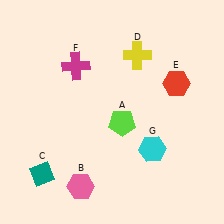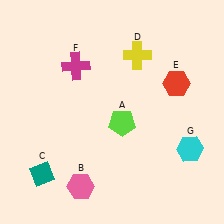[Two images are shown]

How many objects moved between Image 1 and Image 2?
1 object moved between the two images.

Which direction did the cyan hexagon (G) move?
The cyan hexagon (G) moved right.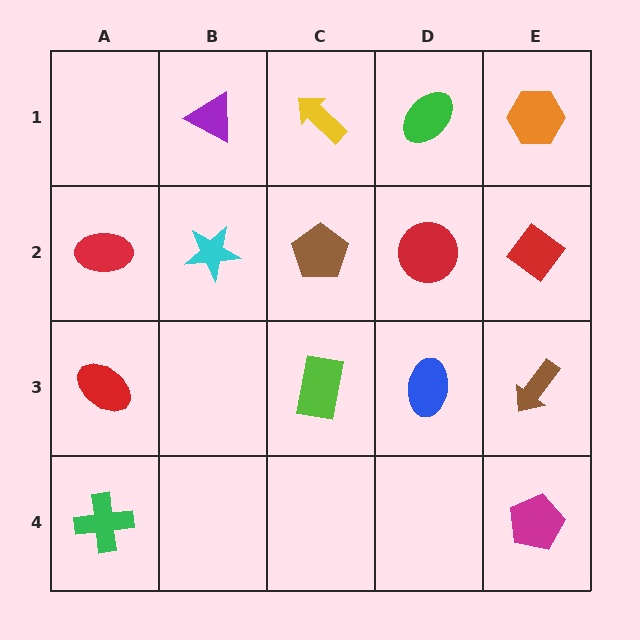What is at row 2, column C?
A brown pentagon.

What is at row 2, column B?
A cyan star.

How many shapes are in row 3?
4 shapes.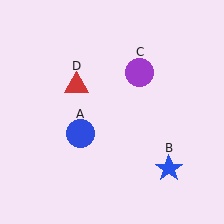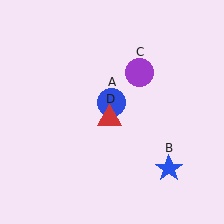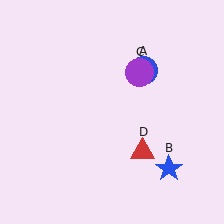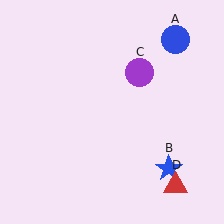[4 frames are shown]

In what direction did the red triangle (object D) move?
The red triangle (object D) moved down and to the right.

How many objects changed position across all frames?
2 objects changed position: blue circle (object A), red triangle (object D).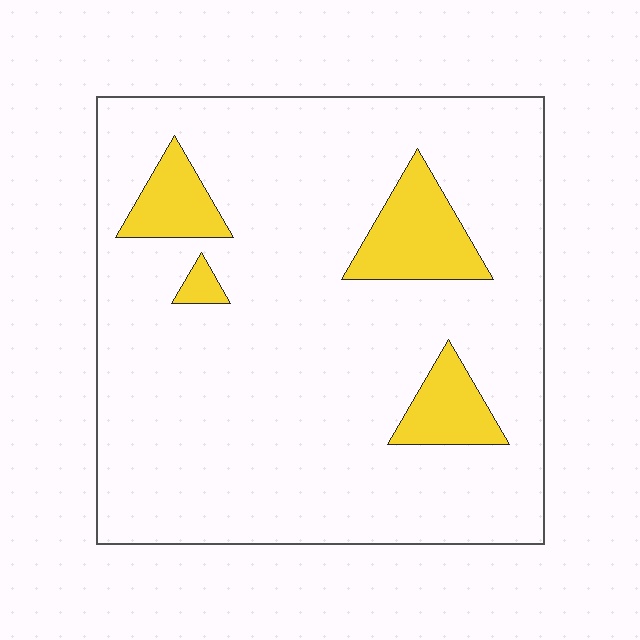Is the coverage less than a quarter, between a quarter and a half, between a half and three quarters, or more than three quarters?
Less than a quarter.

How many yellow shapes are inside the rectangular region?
4.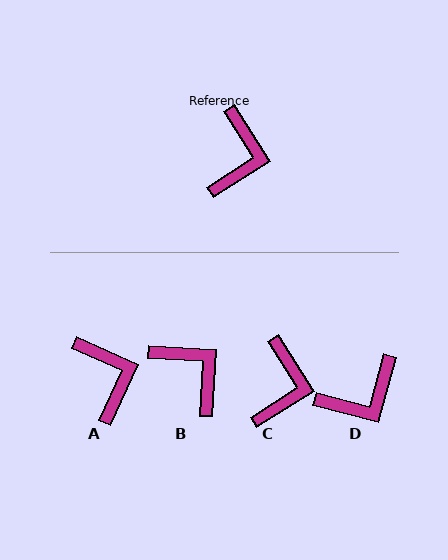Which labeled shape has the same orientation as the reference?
C.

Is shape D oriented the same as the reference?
No, it is off by about 47 degrees.